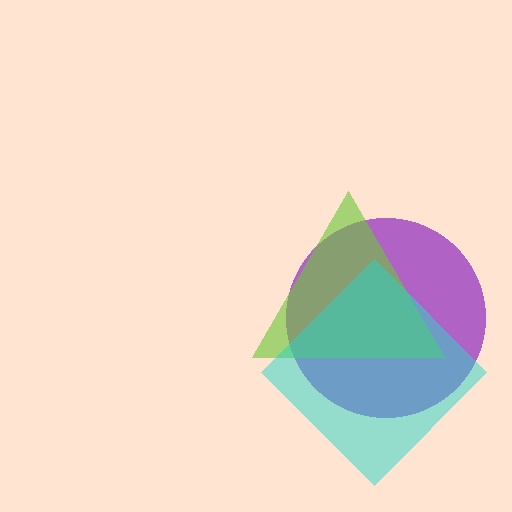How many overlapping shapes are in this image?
There are 3 overlapping shapes in the image.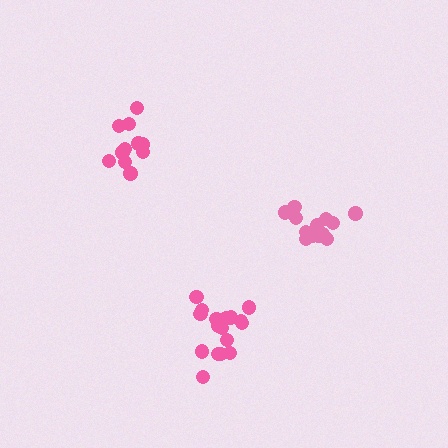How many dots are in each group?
Group 1: 12 dots, Group 2: 14 dots, Group 3: 17 dots (43 total).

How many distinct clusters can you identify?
There are 3 distinct clusters.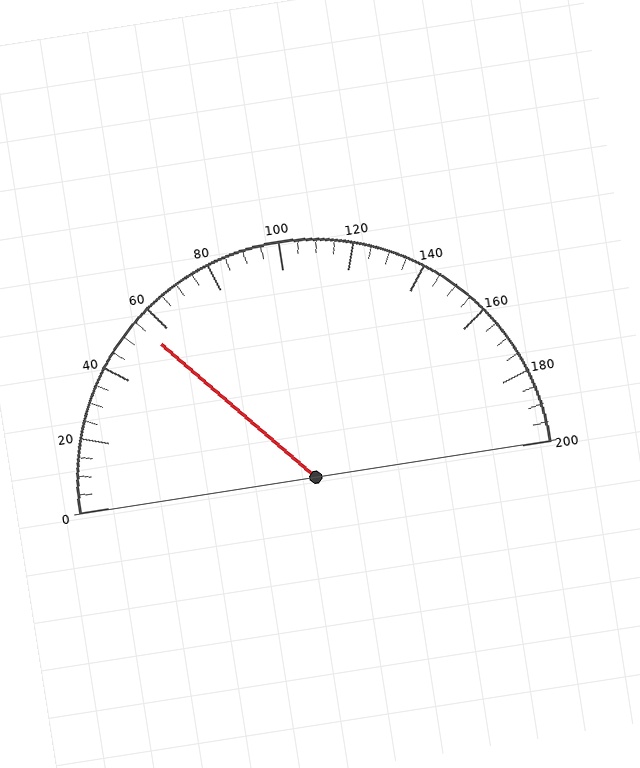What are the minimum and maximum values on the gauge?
The gauge ranges from 0 to 200.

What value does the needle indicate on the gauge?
The needle indicates approximately 55.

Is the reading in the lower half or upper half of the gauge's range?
The reading is in the lower half of the range (0 to 200).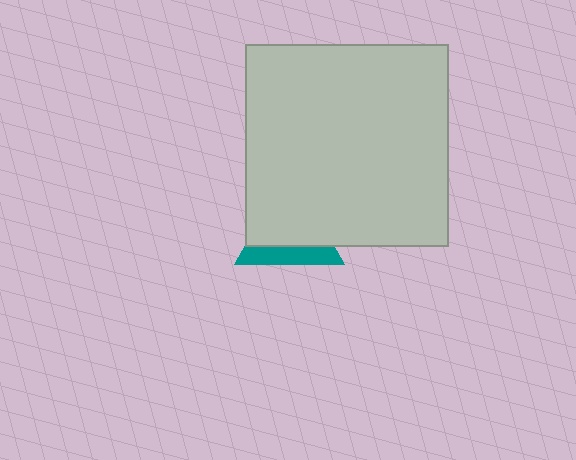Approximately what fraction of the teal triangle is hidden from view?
Roughly 67% of the teal triangle is hidden behind the light gray square.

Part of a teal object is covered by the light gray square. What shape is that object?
It is a triangle.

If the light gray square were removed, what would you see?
You would see the complete teal triangle.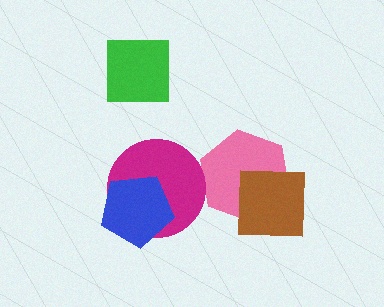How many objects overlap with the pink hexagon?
1 object overlaps with the pink hexagon.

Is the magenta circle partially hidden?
Yes, it is partially covered by another shape.